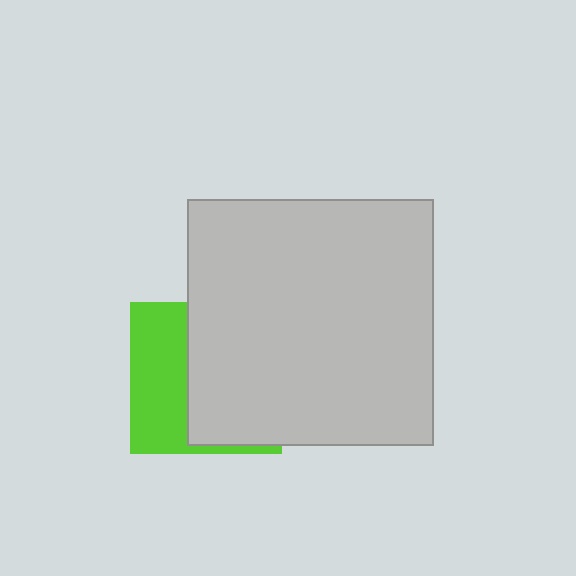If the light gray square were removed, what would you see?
You would see the complete lime square.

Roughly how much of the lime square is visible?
A small part of it is visible (roughly 41%).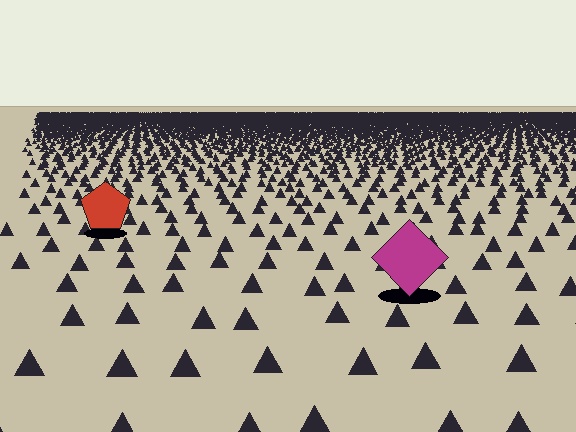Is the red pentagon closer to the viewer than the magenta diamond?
No. The magenta diamond is closer — you can tell from the texture gradient: the ground texture is coarser near it.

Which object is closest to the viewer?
The magenta diamond is closest. The texture marks near it are larger and more spread out.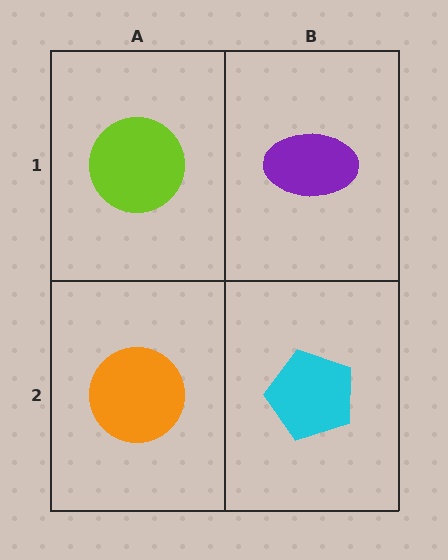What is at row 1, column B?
A purple ellipse.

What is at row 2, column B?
A cyan pentagon.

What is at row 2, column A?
An orange circle.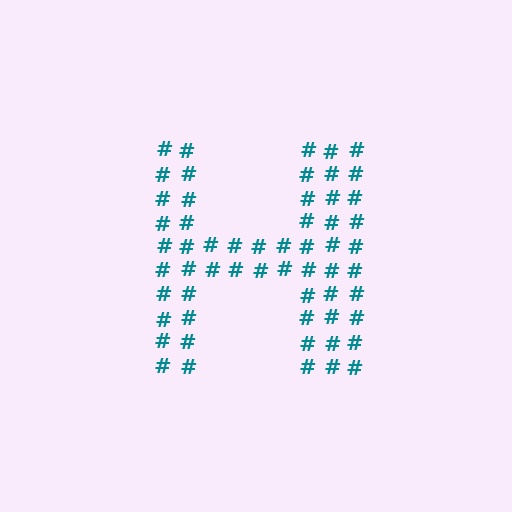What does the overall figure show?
The overall figure shows the letter H.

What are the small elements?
The small elements are hash symbols.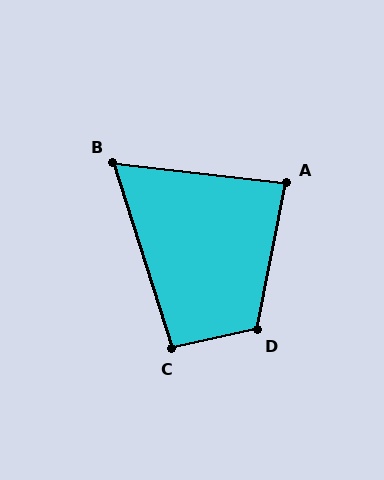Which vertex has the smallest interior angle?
B, at approximately 66 degrees.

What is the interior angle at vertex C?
Approximately 95 degrees (approximately right).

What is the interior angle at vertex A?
Approximately 85 degrees (approximately right).